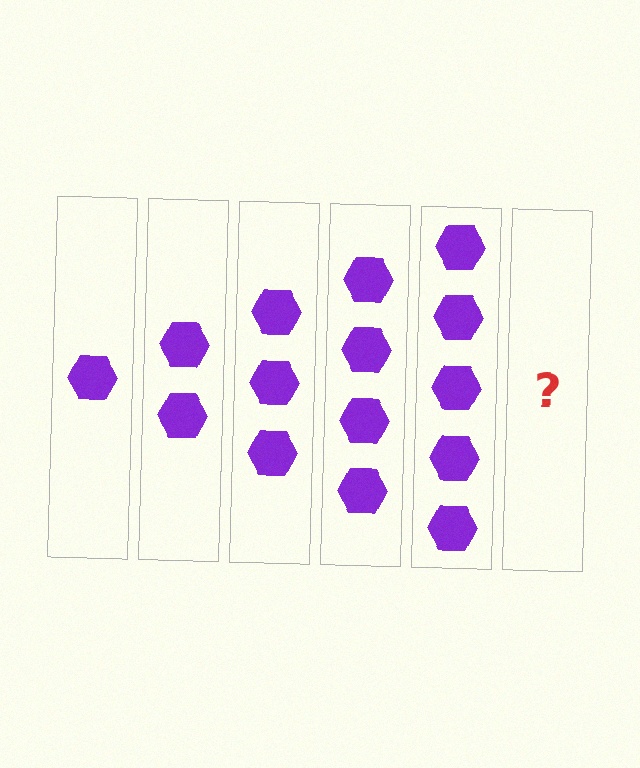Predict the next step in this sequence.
The next step is 6 hexagons.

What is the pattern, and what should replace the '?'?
The pattern is that each step adds one more hexagon. The '?' should be 6 hexagons.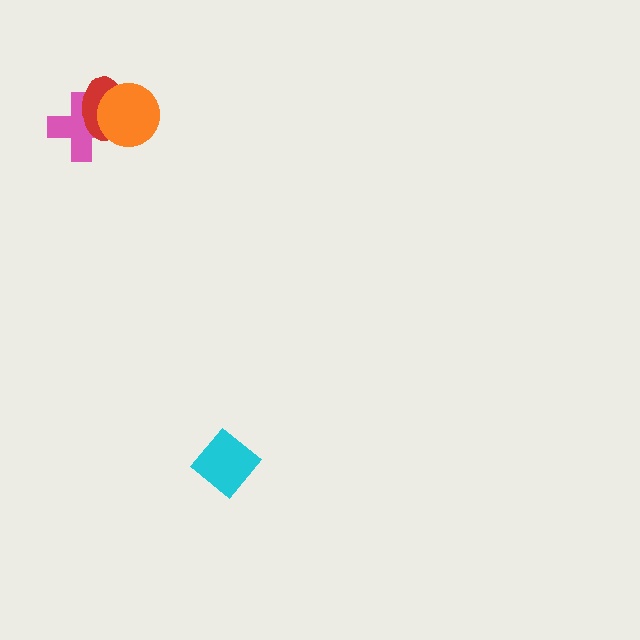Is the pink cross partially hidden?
Yes, it is partially covered by another shape.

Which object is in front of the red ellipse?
The orange circle is in front of the red ellipse.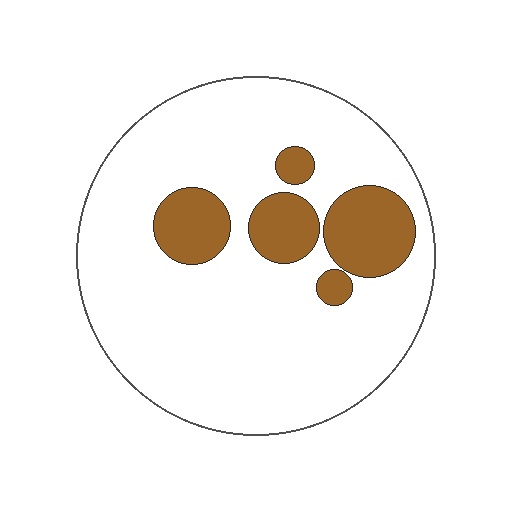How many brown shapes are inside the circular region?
5.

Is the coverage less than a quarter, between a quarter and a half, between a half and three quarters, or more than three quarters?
Less than a quarter.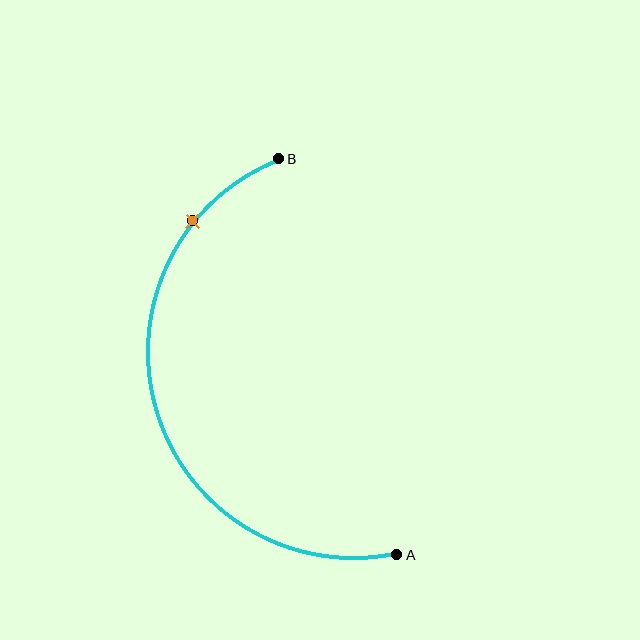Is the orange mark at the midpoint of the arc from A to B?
No. The orange mark lies on the arc but is closer to endpoint B. The arc midpoint would be at the point on the curve equidistant along the arc from both A and B.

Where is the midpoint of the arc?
The arc midpoint is the point on the curve farthest from the straight line joining A and B. It sits to the left of that line.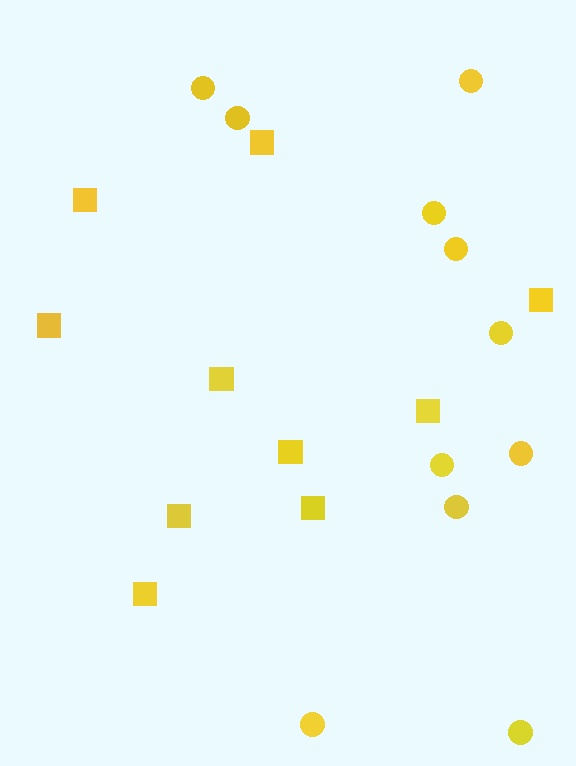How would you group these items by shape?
There are 2 groups: one group of squares (10) and one group of circles (11).